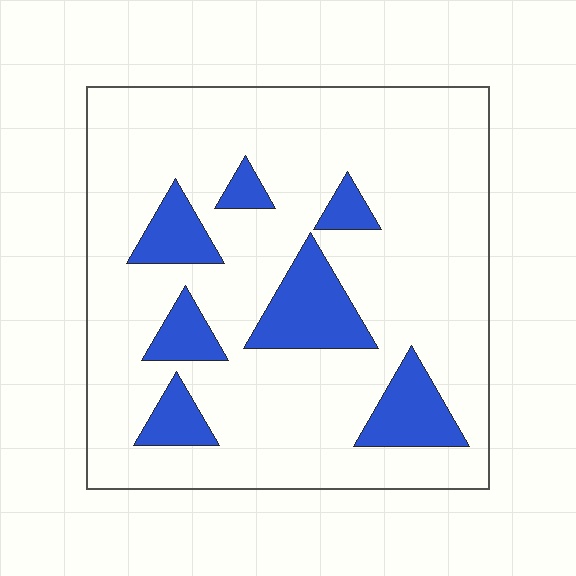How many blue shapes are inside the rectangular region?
7.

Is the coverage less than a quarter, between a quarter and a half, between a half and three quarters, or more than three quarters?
Less than a quarter.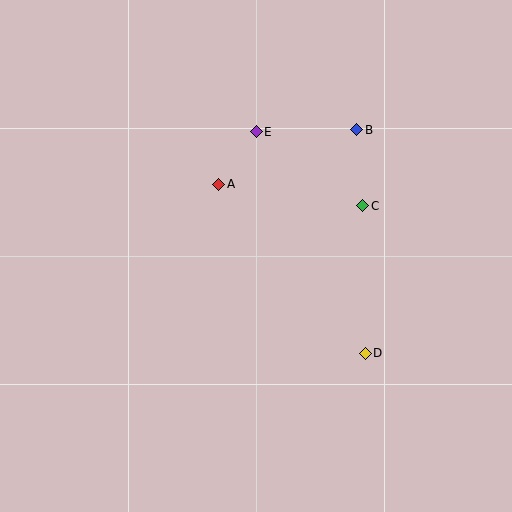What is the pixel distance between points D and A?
The distance between D and A is 224 pixels.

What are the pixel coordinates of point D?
Point D is at (365, 353).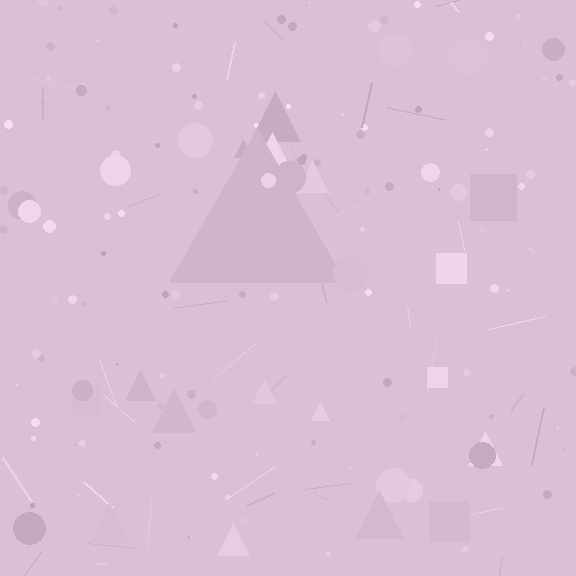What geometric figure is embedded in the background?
A triangle is embedded in the background.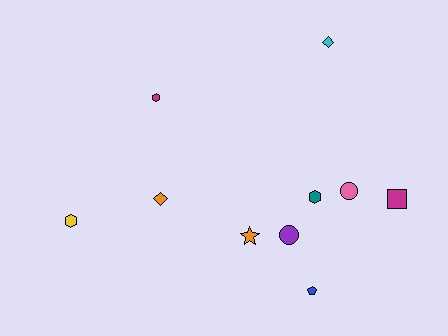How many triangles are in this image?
There are no triangles.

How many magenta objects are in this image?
There are 2 magenta objects.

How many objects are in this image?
There are 10 objects.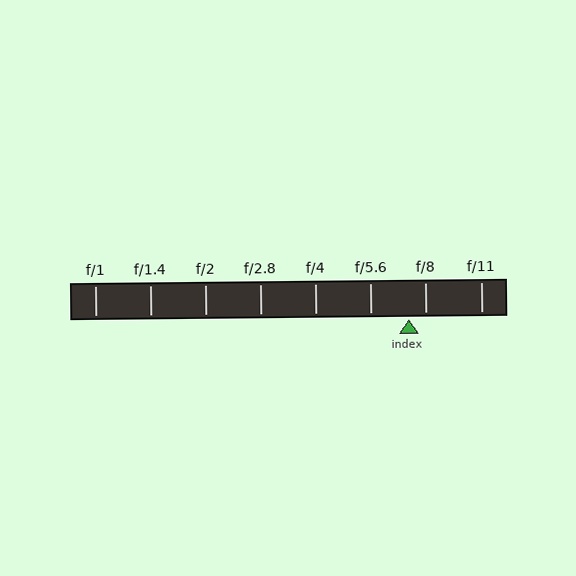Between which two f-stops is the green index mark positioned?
The index mark is between f/5.6 and f/8.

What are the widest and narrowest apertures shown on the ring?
The widest aperture shown is f/1 and the narrowest is f/11.